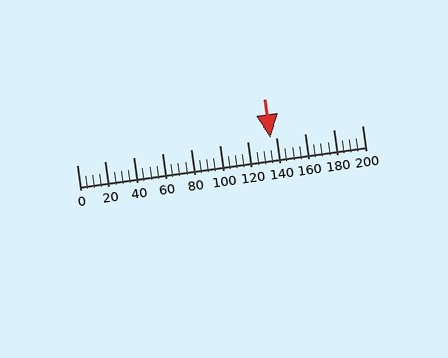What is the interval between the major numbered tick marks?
The major tick marks are spaced 20 units apart.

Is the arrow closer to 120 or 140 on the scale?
The arrow is closer to 140.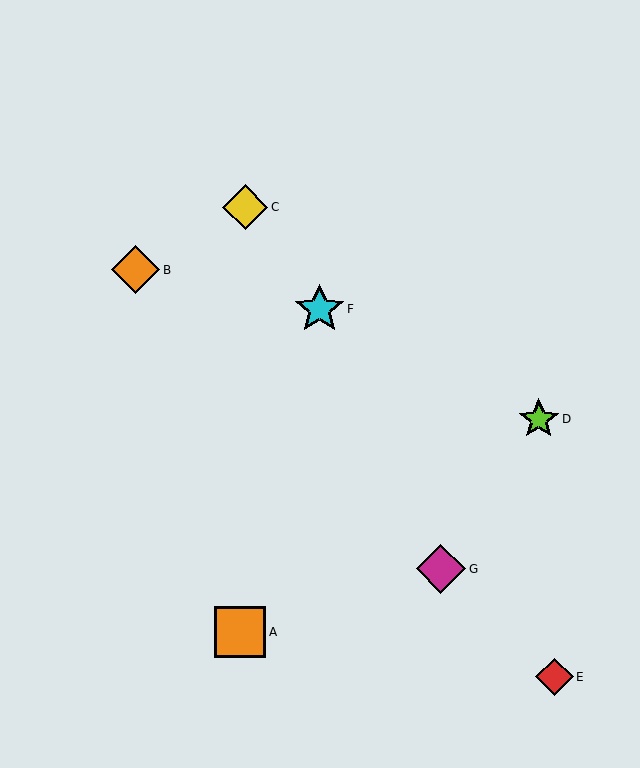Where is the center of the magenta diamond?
The center of the magenta diamond is at (441, 569).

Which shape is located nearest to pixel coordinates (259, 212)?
The yellow diamond (labeled C) at (245, 207) is nearest to that location.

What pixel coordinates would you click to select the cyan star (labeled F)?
Click at (319, 309) to select the cyan star F.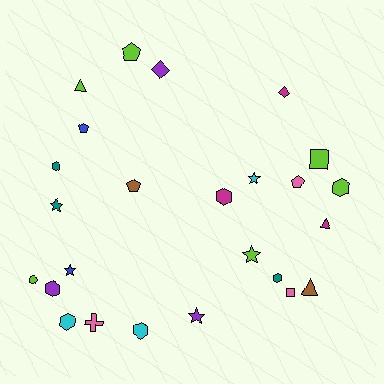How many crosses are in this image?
There is 1 cross.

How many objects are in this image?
There are 25 objects.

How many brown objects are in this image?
There are 2 brown objects.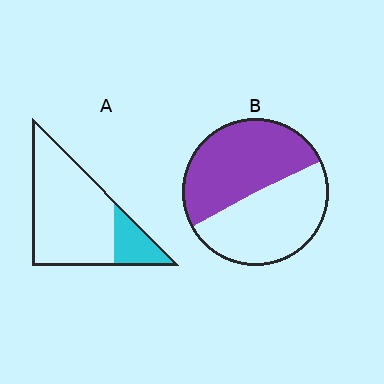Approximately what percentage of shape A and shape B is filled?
A is approximately 20% and B is approximately 50%.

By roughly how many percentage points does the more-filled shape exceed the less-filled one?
By roughly 30 percentage points (B over A).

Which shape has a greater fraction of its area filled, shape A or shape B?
Shape B.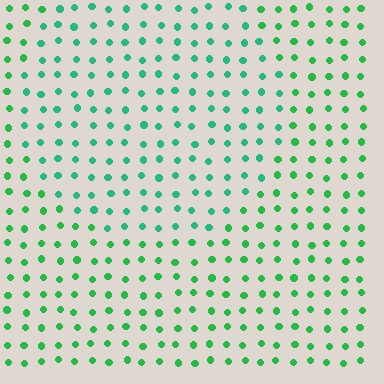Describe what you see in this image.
The image is filled with small green elements in a uniform arrangement. A circle-shaped region is visible where the elements are tinted to a slightly different hue, forming a subtle color boundary.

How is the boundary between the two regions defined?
The boundary is defined purely by a slight shift in hue (about 23 degrees). Spacing, size, and orientation are identical on both sides.